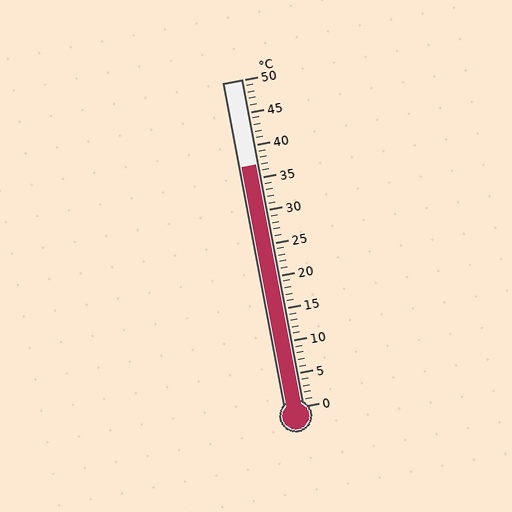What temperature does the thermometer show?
The thermometer shows approximately 37°C.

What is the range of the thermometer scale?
The thermometer scale ranges from 0°C to 50°C.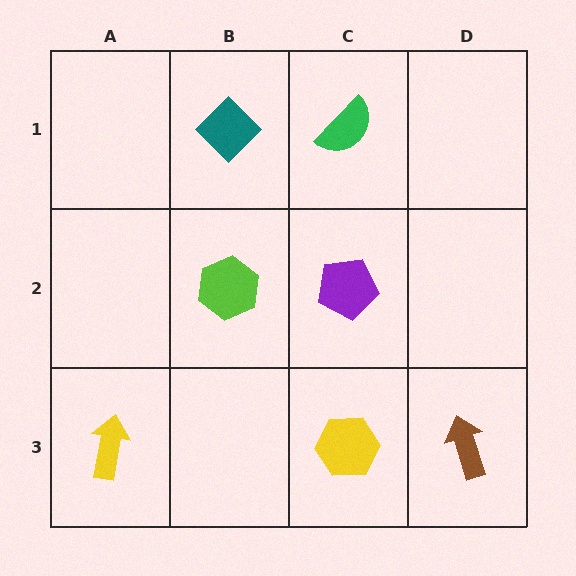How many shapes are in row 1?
2 shapes.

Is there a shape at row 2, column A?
No, that cell is empty.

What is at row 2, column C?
A purple pentagon.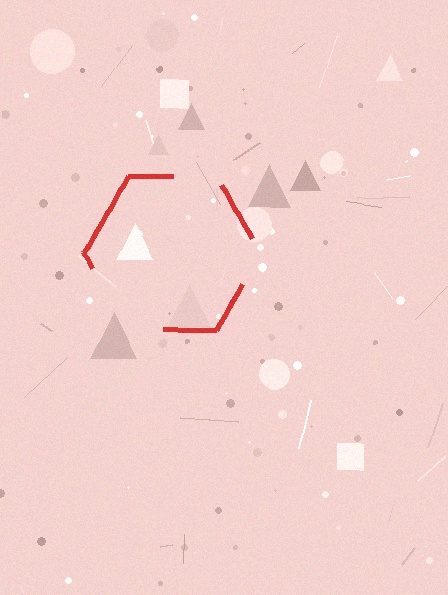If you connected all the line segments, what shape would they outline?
They would outline a hexagon.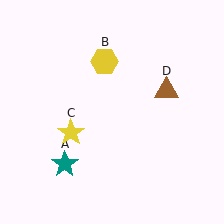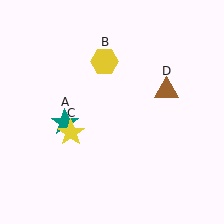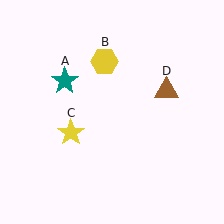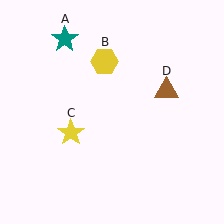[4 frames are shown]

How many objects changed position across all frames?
1 object changed position: teal star (object A).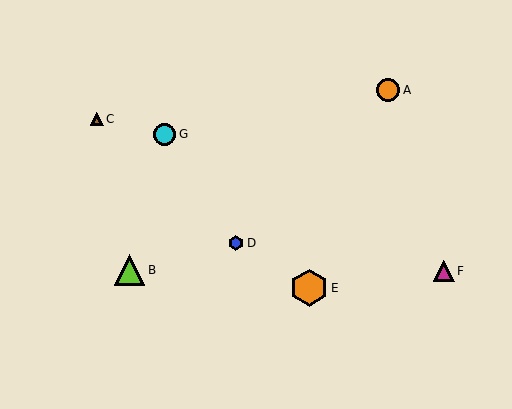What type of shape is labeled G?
Shape G is a cyan circle.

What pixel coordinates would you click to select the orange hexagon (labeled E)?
Click at (309, 288) to select the orange hexagon E.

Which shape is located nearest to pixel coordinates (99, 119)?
The brown triangle (labeled C) at (97, 119) is nearest to that location.